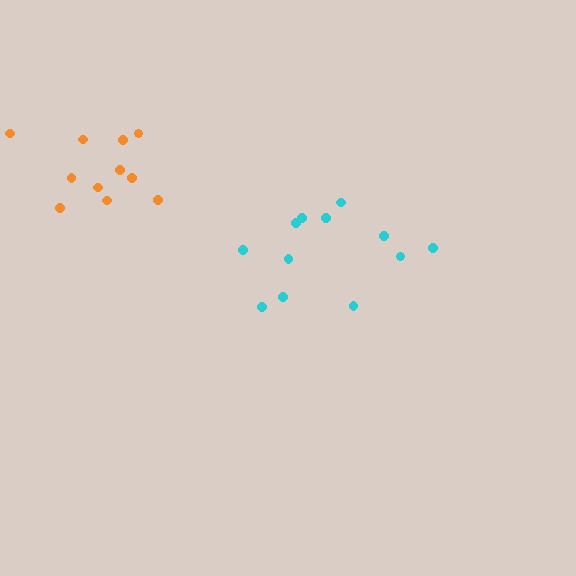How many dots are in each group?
Group 1: 12 dots, Group 2: 11 dots (23 total).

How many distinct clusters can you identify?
There are 2 distinct clusters.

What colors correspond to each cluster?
The clusters are colored: cyan, orange.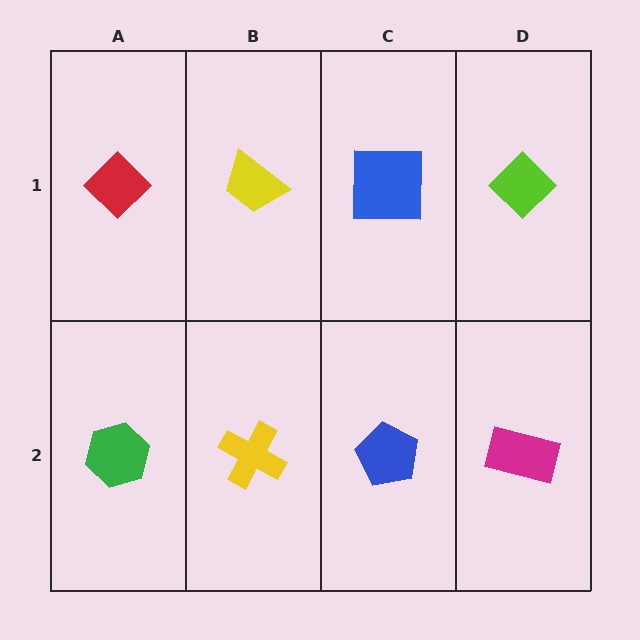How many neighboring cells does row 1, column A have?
2.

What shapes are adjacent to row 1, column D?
A magenta rectangle (row 2, column D), a blue square (row 1, column C).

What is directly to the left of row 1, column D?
A blue square.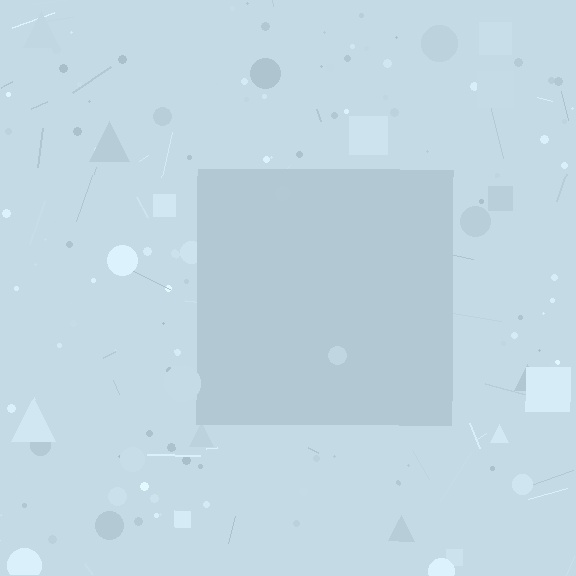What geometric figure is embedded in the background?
A square is embedded in the background.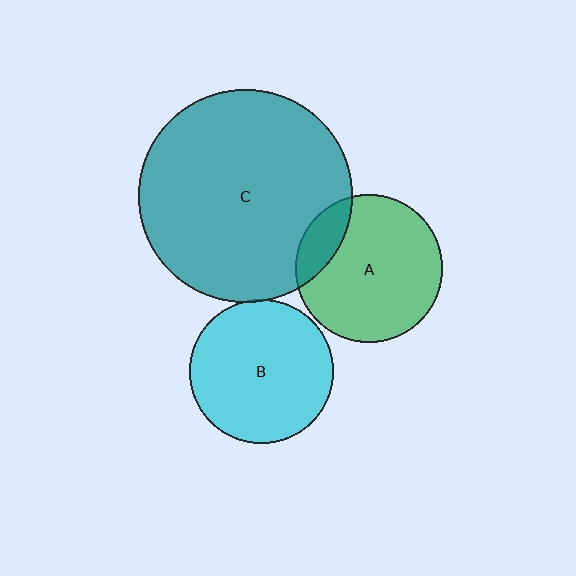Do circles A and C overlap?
Yes.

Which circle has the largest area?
Circle C (teal).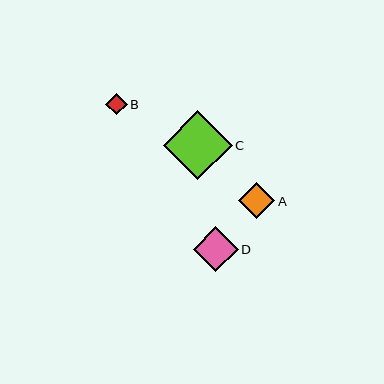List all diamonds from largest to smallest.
From largest to smallest: C, D, A, B.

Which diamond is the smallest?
Diamond B is the smallest with a size of approximately 21 pixels.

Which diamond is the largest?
Diamond C is the largest with a size of approximately 69 pixels.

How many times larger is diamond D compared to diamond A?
Diamond D is approximately 1.3 times the size of diamond A.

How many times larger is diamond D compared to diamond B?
Diamond D is approximately 2.1 times the size of diamond B.